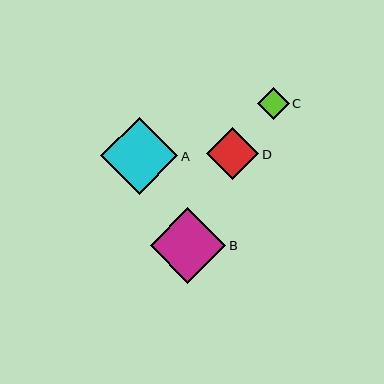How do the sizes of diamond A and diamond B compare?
Diamond A and diamond B are approximately the same size.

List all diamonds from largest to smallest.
From largest to smallest: A, B, D, C.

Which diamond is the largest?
Diamond A is the largest with a size of approximately 77 pixels.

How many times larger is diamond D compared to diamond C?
Diamond D is approximately 1.7 times the size of diamond C.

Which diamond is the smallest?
Diamond C is the smallest with a size of approximately 31 pixels.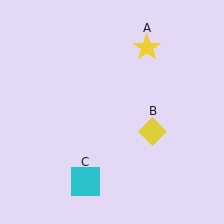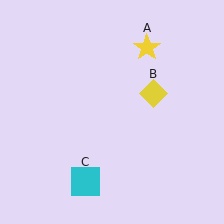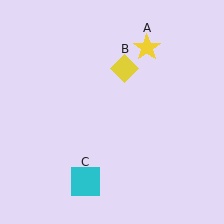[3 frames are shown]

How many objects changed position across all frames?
1 object changed position: yellow diamond (object B).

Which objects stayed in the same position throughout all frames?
Yellow star (object A) and cyan square (object C) remained stationary.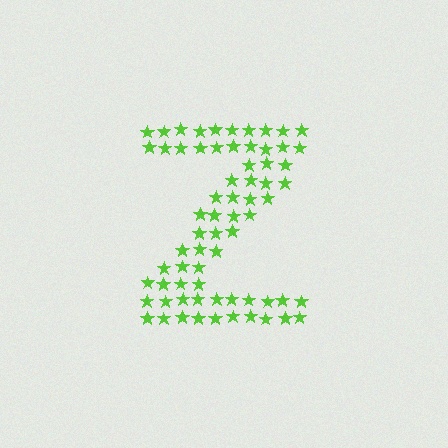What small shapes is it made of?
It is made of small stars.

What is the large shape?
The large shape is the letter Z.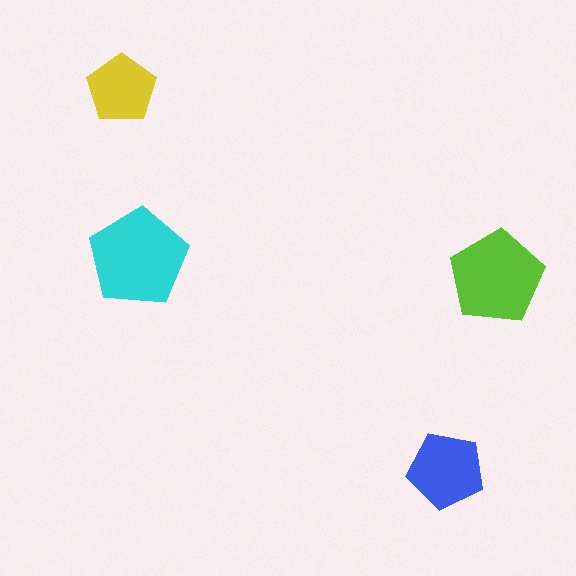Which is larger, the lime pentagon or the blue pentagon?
The lime one.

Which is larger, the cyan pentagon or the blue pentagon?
The cyan one.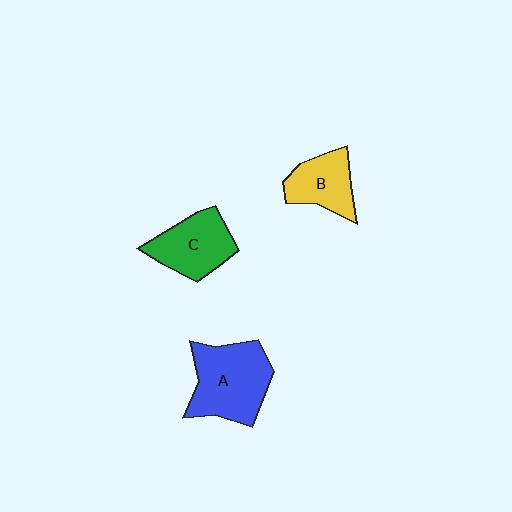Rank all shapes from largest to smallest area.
From largest to smallest: A (blue), C (green), B (yellow).